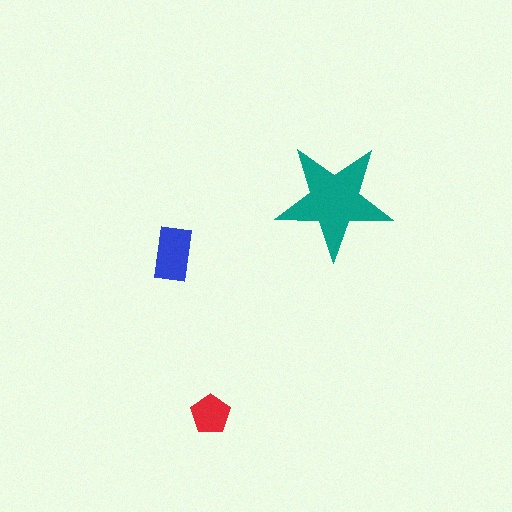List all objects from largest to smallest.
The teal star, the blue rectangle, the red pentagon.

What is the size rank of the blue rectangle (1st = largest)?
2nd.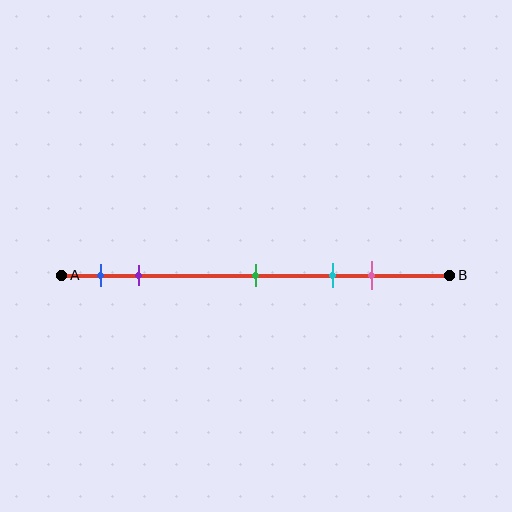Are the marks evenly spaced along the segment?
No, the marks are not evenly spaced.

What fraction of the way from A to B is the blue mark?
The blue mark is approximately 10% (0.1) of the way from A to B.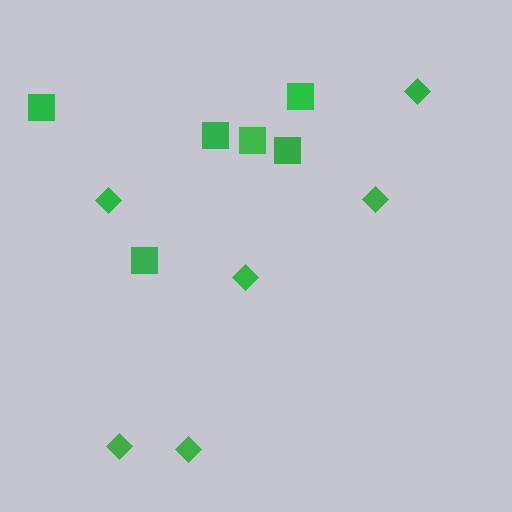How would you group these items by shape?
There are 2 groups: one group of squares (6) and one group of diamonds (6).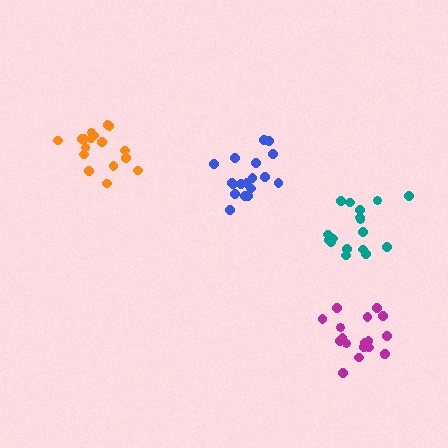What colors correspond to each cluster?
The clusters are colored: magenta, blue, teal, orange.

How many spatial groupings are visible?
There are 4 spatial groupings.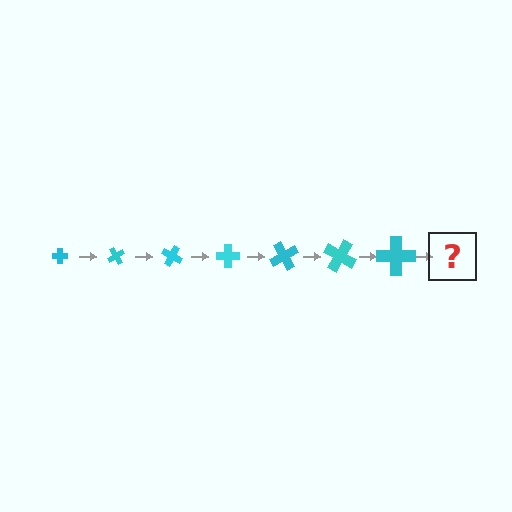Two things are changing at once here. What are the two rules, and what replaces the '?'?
The two rules are that the cross grows larger each step and it rotates 60 degrees each step. The '?' should be a cross, larger than the previous one and rotated 420 degrees from the start.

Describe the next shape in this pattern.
It should be a cross, larger than the previous one and rotated 420 degrees from the start.